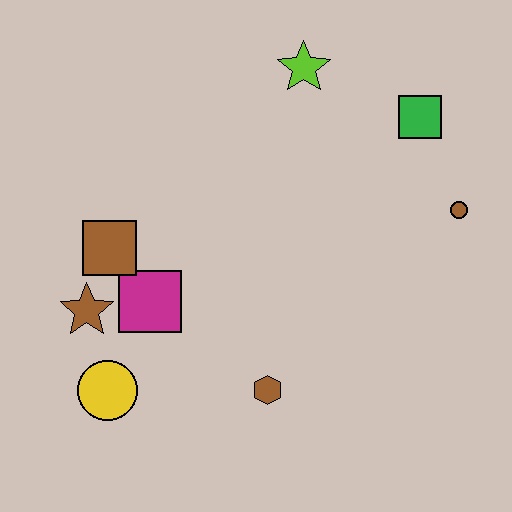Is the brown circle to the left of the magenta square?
No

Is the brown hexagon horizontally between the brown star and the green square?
Yes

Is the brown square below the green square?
Yes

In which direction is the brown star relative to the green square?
The brown star is to the left of the green square.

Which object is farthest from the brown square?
The brown circle is farthest from the brown square.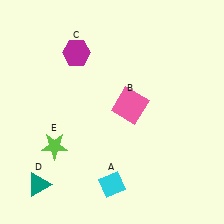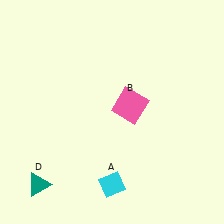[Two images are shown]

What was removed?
The magenta hexagon (C), the lime star (E) were removed in Image 2.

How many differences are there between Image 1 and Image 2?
There are 2 differences between the two images.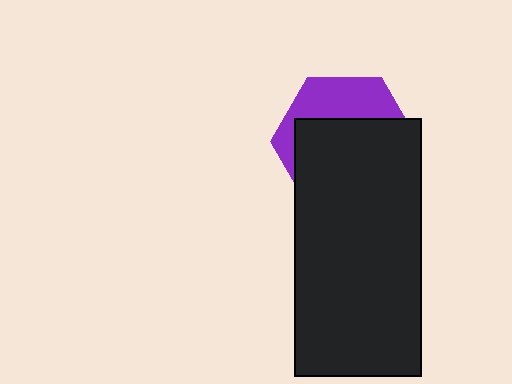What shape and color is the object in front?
The object in front is a black rectangle.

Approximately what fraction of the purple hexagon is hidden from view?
Roughly 67% of the purple hexagon is hidden behind the black rectangle.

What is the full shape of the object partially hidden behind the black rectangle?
The partially hidden object is a purple hexagon.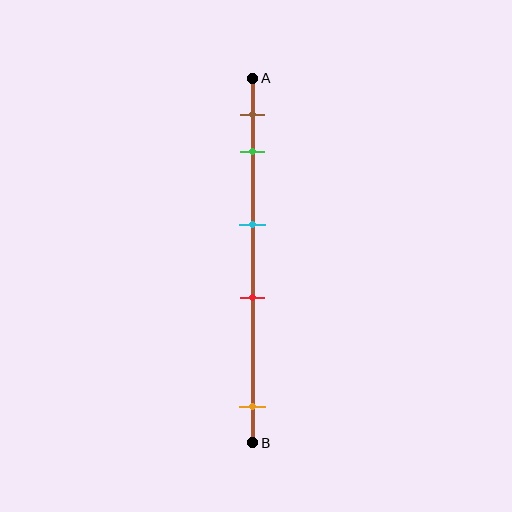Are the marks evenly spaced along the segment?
No, the marks are not evenly spaced.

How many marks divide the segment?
There are 5 marks dividing the segment.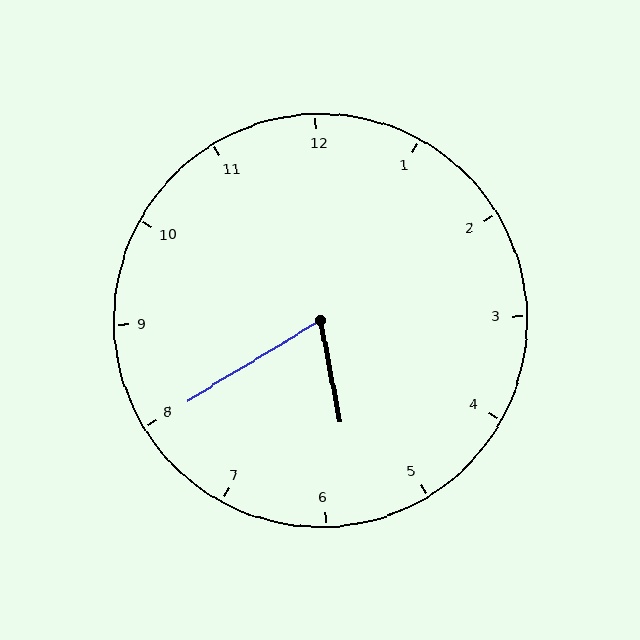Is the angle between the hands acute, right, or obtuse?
It is acute.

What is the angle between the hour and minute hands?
Approximately 70 degrees.